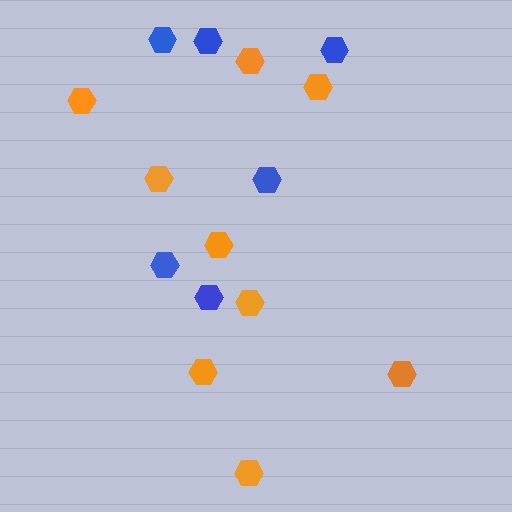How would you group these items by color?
There are 2 groups: one group of orange hexagons (9) and one group of blue hexagons (6).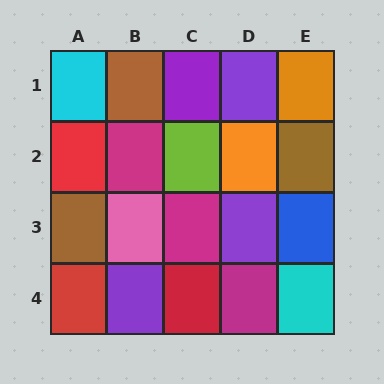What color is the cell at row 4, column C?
Red.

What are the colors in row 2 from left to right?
Red, magenta, lime, orange, brown.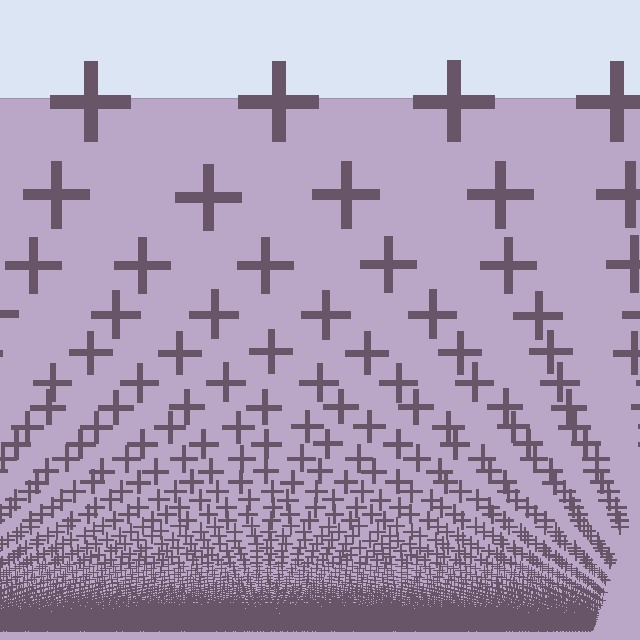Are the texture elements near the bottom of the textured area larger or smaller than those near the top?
Smaller. The gradient is inverted — elements near the bottom are smaller and denser.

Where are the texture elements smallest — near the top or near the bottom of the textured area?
Near the bottom.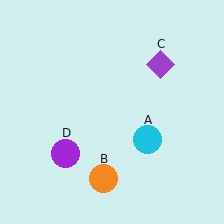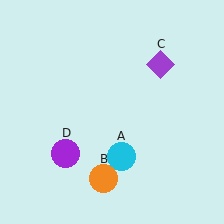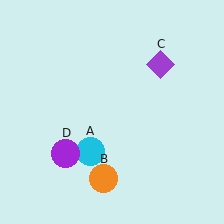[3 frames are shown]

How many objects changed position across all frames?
1 object changed position: cyan circle (object A).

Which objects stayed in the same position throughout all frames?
Orange circle (object B) and purple diamond (object C) and purple circle (object D) remained stationary.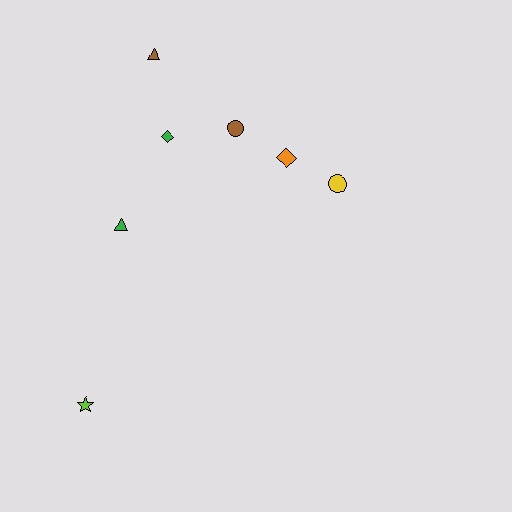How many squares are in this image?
There are no squares.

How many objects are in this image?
There are 7 objects.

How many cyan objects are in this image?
There are no cyan objects.